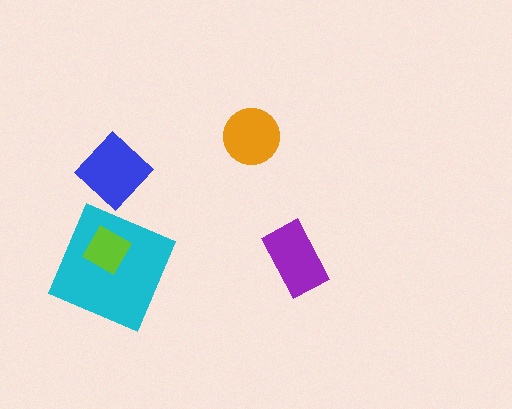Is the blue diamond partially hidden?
No, no other shape covers it.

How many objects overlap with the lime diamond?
1 object overlaps with the lime diamond.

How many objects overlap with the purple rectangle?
0 objects overlap with the purple rectangle.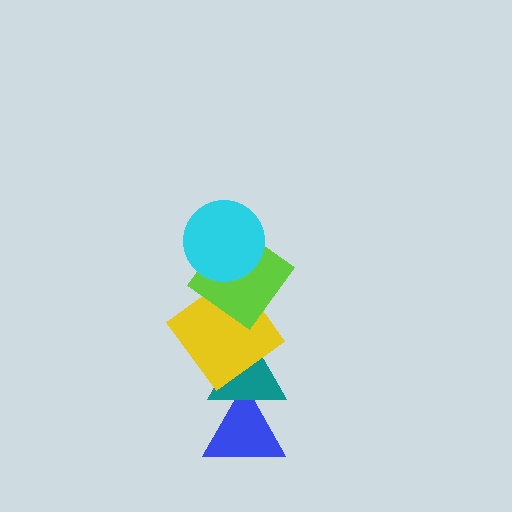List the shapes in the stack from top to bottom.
From top to bottom: the cyan circle, the lime diamond, the yellow diamond, the teal triangle, the blue triangle.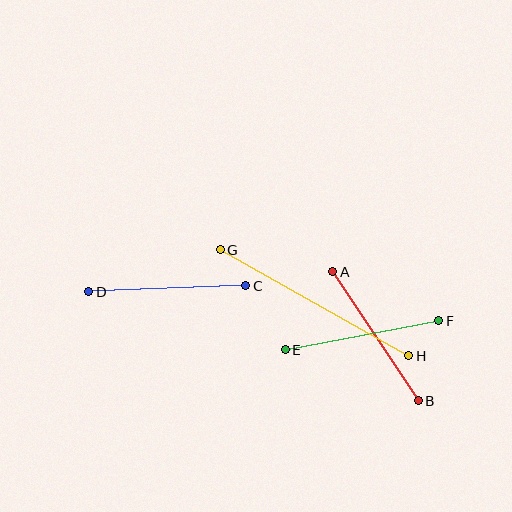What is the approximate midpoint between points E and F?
The midpoint is at approximately (362, 335) pixels.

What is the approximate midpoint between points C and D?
The midpoint is at approximately (167, 289) pixels.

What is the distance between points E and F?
The distance is approximately 156 pixels.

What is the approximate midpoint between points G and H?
The midpoint is at approximately (315, 303) pixels.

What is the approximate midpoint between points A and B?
The midpoint is at approximately (376, 336) pixels.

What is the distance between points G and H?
The distance is approximately 216 pixels.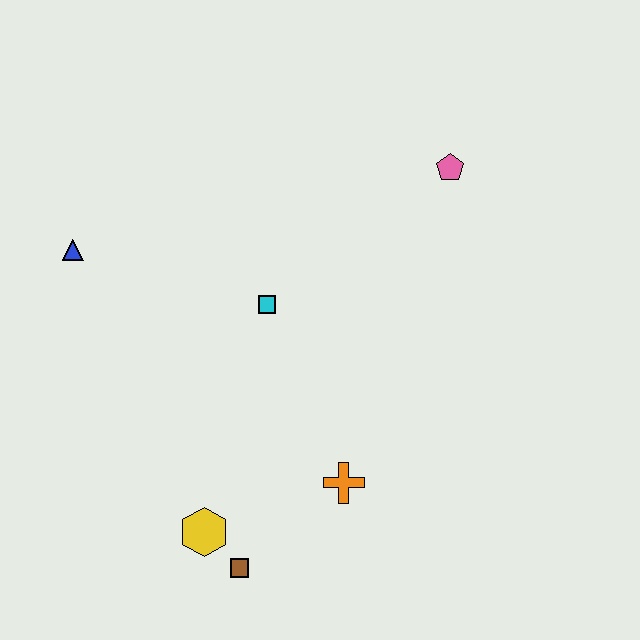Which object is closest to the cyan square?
The orange cross is closest to the cyan square.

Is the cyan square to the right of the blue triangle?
Yes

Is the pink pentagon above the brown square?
Yes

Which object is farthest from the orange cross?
The blue triangle is farthest from the orange cross.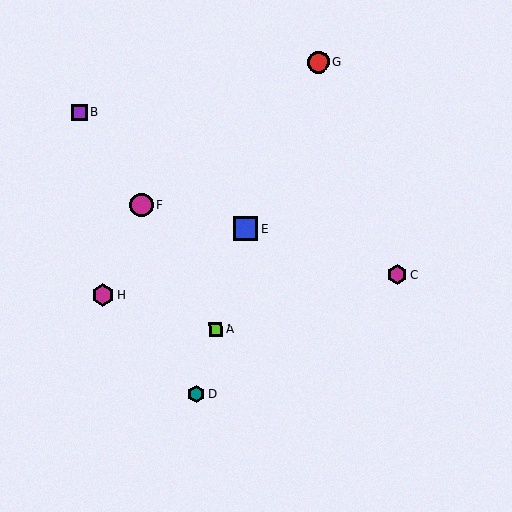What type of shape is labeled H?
Shape H is a magenta hexagon.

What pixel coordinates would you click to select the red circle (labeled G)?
Click at (318, 62) to select the red circle G.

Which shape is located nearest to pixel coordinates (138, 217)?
The magenta circle (labeled F) at (141, 205) is nearest to that location.